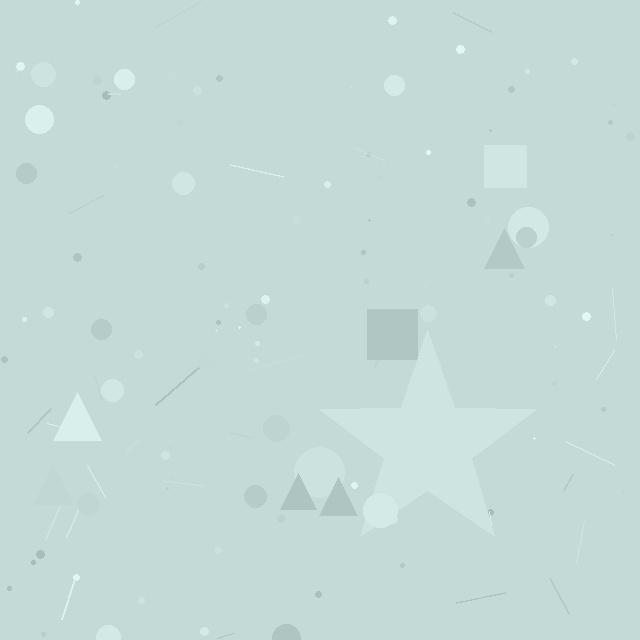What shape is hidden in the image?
A star is hidden in the image.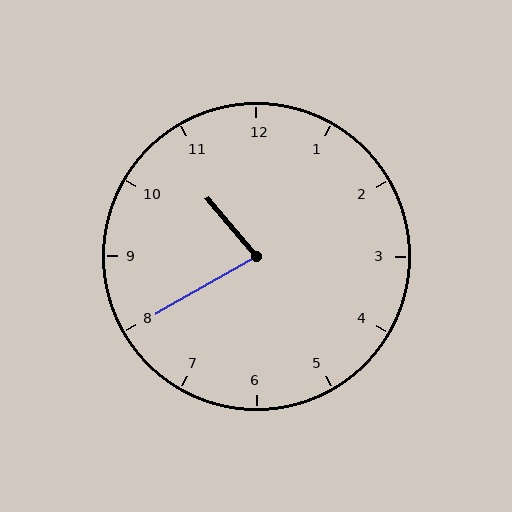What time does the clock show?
10:40.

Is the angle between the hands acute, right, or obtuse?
It is acute.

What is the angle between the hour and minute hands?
Approximately 80 degrees.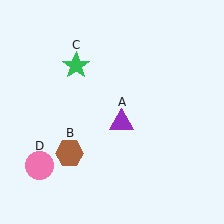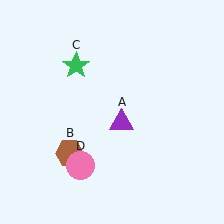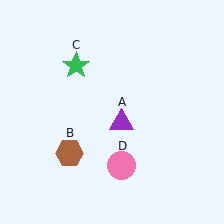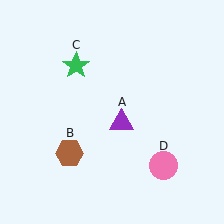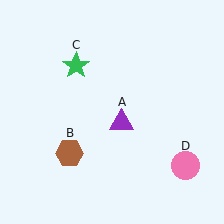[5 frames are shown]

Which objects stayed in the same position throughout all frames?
Purple triangle (object A) and brown hexagon (object B) and green star (object C) remained stationary.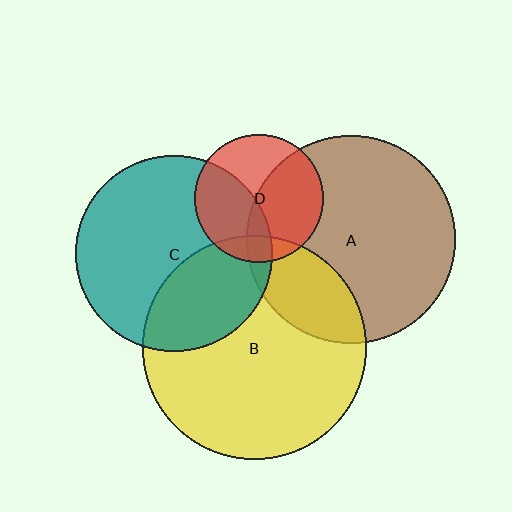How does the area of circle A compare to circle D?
Approximately 2.6 times.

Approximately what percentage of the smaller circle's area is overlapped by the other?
Approximately 15%.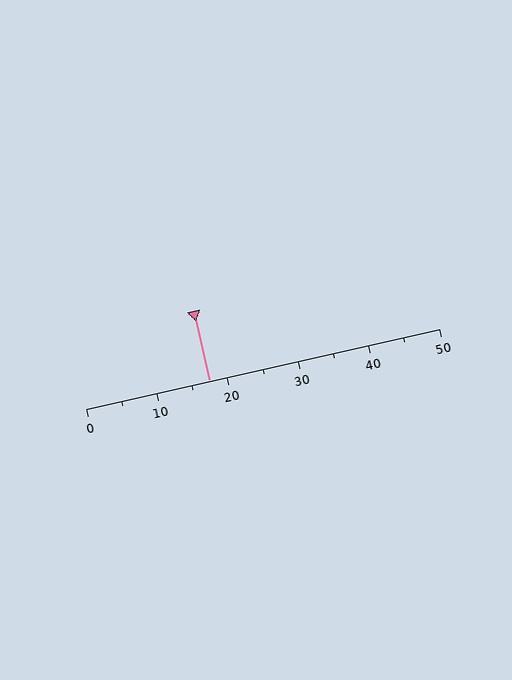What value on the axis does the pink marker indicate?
The marker indicates approximately 17.5.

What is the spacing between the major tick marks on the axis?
The major ticks are spaced 10 apart.